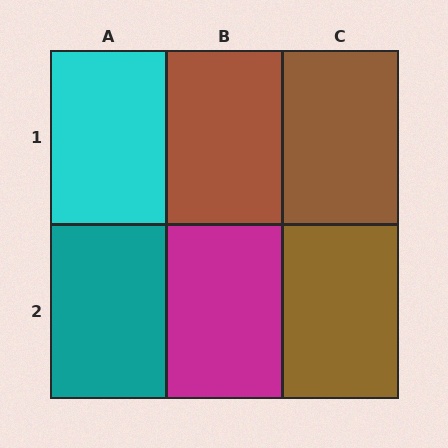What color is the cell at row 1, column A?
Cyan.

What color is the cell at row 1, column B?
Brown.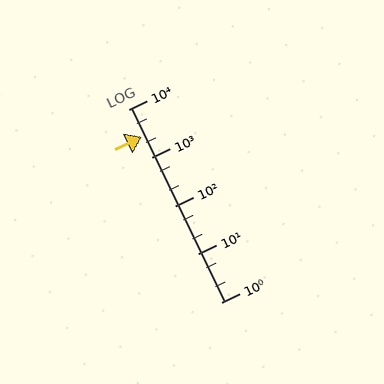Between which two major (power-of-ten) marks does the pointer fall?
The pointer is between 1000 and 10000.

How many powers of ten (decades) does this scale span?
The scale spans 4 decades, from 1 to 10000.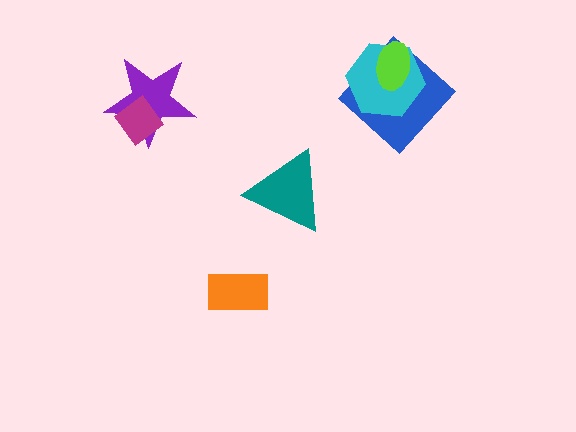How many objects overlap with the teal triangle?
0 objects overlap with the teal triangle.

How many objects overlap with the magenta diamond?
1 object overlaps with the magenta diamond.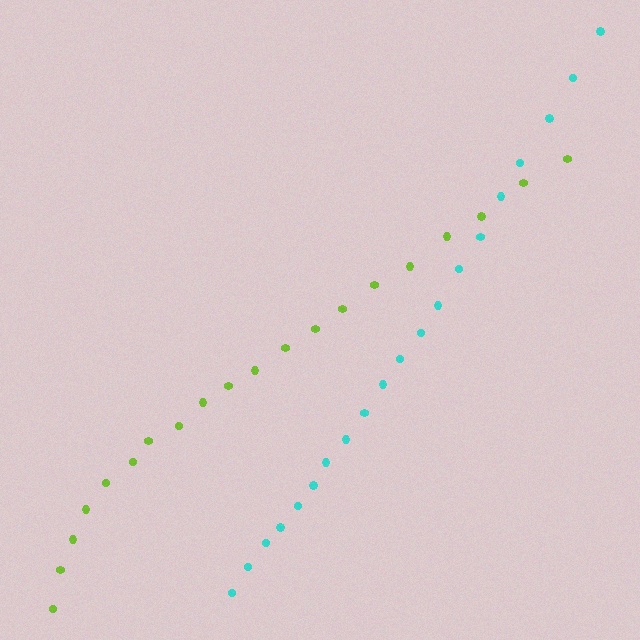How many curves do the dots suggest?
There are 2 distinct paths.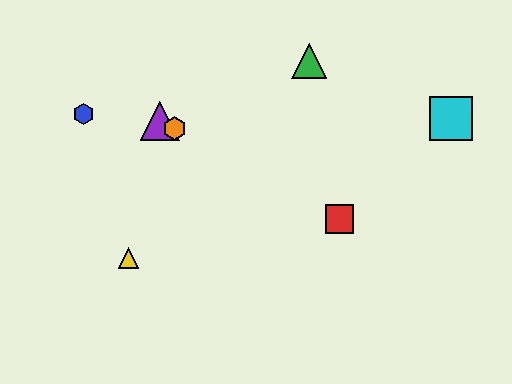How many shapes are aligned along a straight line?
3 shapes (the red square, the purple triangle, the orange hexagon) are aligned along a straight line.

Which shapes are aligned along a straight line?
The red square, the purple triangle, the orange hexagon are aligned along a straight line.